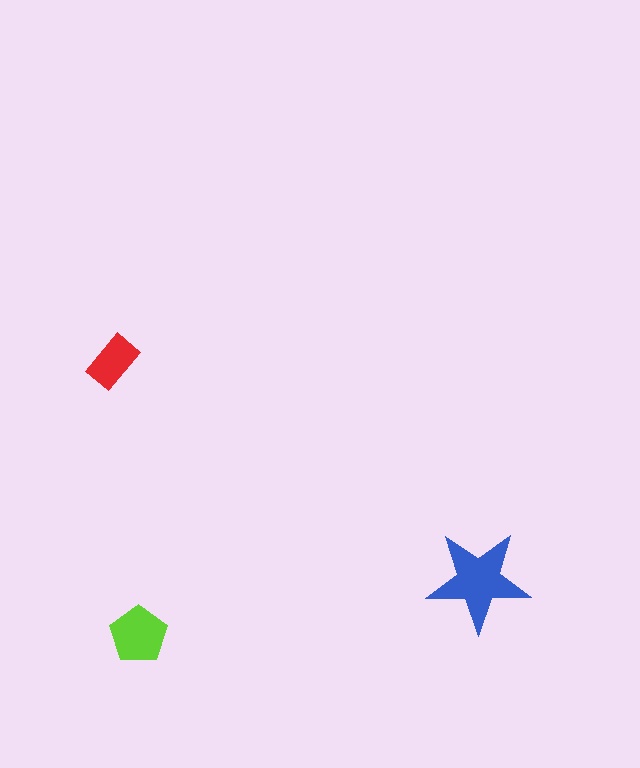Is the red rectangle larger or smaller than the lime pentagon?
Smaller.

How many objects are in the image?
There are 3 objects in the image.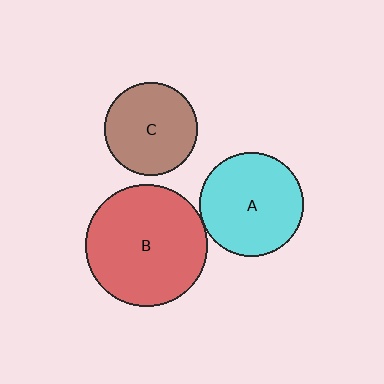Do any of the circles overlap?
No, none of the circles overlap.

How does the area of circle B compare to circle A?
Approximately 1.4 times.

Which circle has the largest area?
Circle B (red).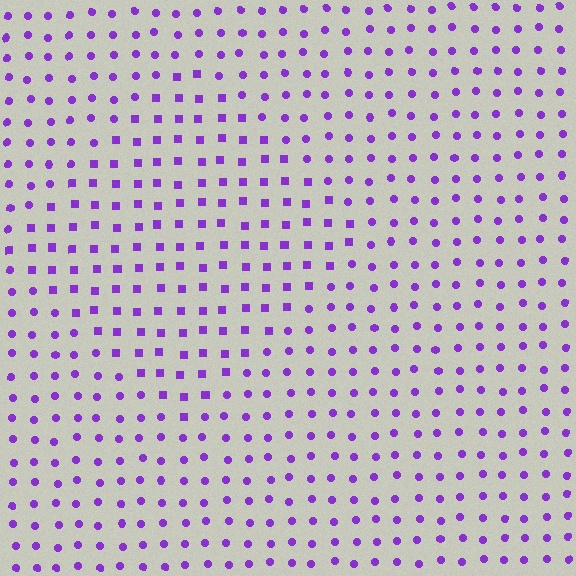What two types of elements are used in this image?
The image uses squares inside the diamond region and circles outside it.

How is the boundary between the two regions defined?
The boundary is defined by a change in element shape: squares inside vs. circles outside. All elements share the same color and spacing.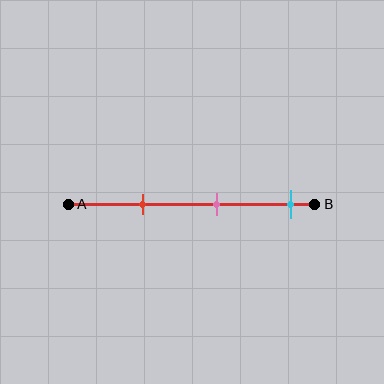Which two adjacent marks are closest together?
The red and pink marks are the closest adjacent pair.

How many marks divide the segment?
There are 3 marks dividing the segment.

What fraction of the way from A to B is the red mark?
The red mark is approximately 30% (0.3) of the way from A to B.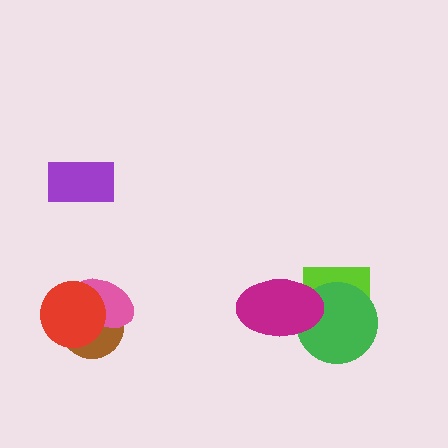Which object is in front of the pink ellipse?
The red circle is in front of the pink ellipse.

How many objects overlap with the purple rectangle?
0 objects overlap with the purple rectangle.